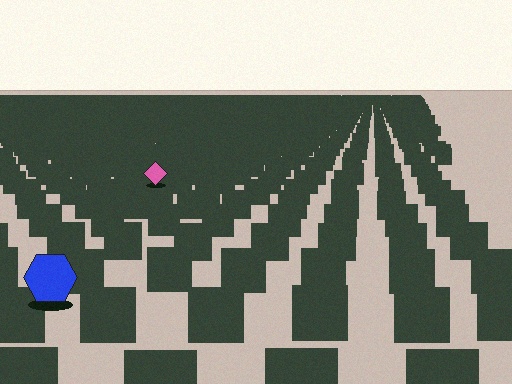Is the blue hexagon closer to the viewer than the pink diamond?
Yes. The blue hexagon is closer — you can tell from the texture gradient: the ground texture is coarser near it.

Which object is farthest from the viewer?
The pink diamond is farthest from the viewer. It appears smaller and the ground texture around it is denser.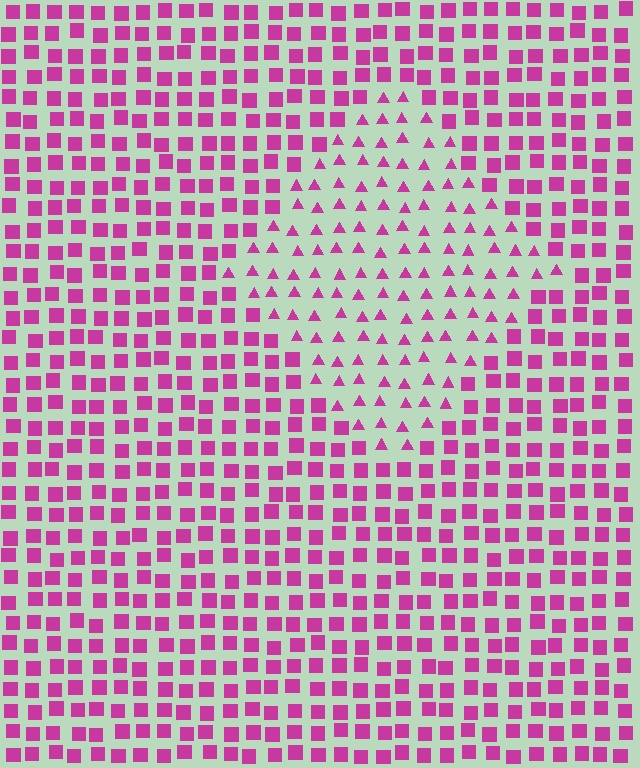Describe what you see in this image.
The image is filled with small magenta elements arranged in a uniform grid. A diamond-shaped region contains triangles, while the surrounding area contains squares. The boundary is defined purely by the change in element shape.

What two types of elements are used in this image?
The image uses triangles inside the diamond region and squares outside it.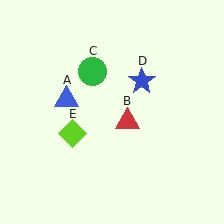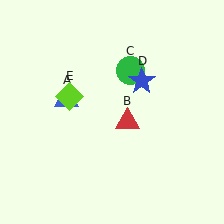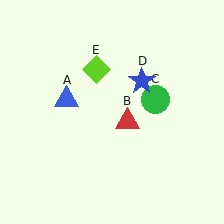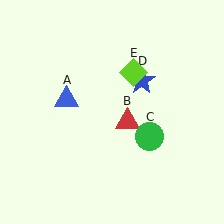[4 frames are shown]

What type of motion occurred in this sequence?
The green circle (object C), lime diamond (object E) rotated clockwise around the center of the scene.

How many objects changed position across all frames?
2 objects changed position: green circle (object C), lime diamond (object E).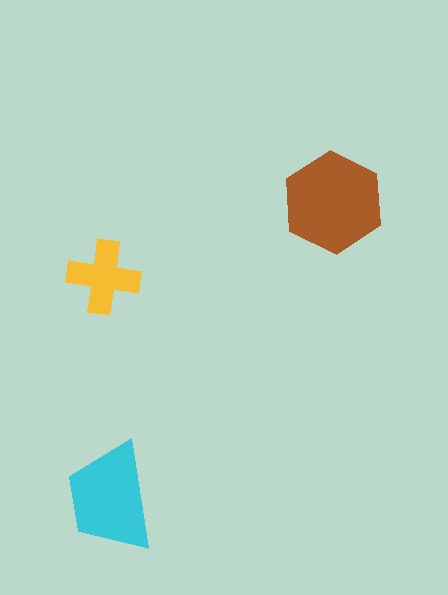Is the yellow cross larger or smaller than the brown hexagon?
Smaller.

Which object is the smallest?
The yellow cross.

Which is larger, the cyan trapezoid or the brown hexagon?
The brown hexagon.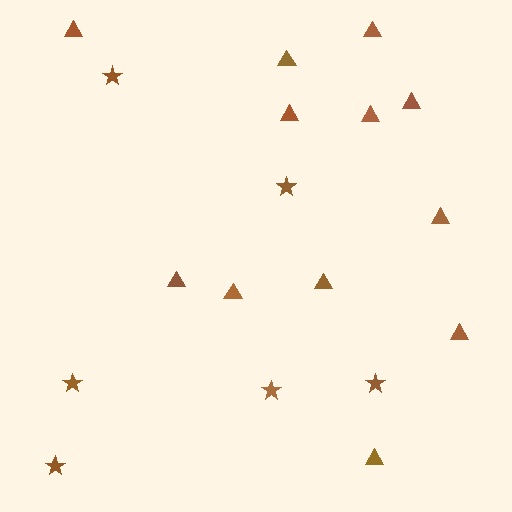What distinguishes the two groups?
There are 2 groups: one group of triangles (12) and one group of stars (6).